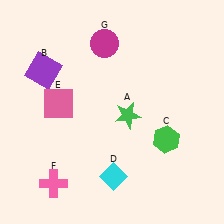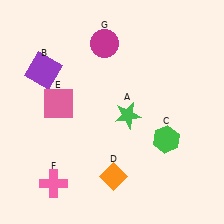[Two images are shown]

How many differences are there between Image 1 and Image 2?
There is 1 difference between the two images.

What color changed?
The diamond (D) changed from cyan in Image 1 to orange in Image 2.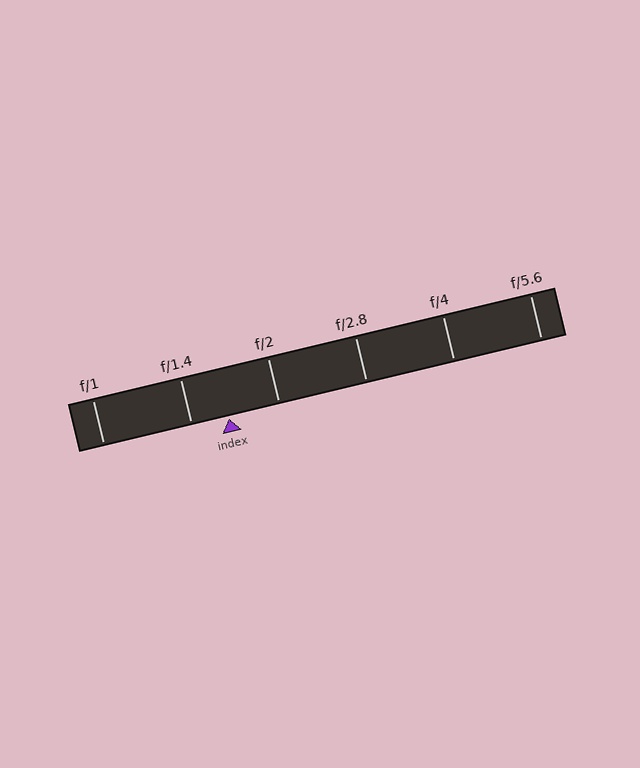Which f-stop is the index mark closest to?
The index mark is closest to f/1.4.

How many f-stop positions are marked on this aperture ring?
There are 6 f-stop positions marked.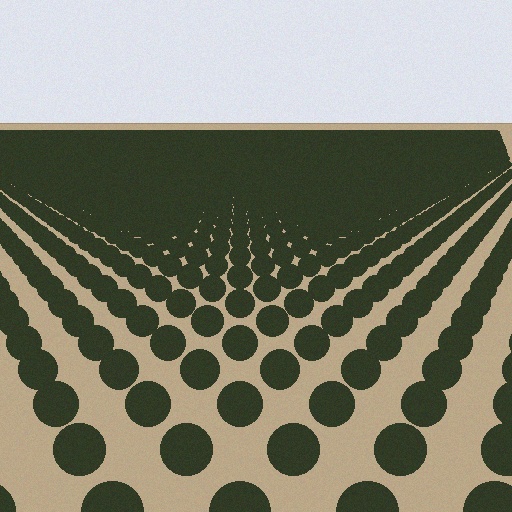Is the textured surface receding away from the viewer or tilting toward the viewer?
The surface is receding away from the viewer. Texture elements get smaller and denser toward the top.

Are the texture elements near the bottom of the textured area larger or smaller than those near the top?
Larger. Near the bottom, elements are closer to the viewer and appear at a bigger on-screen size.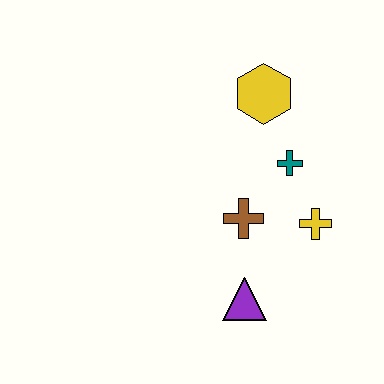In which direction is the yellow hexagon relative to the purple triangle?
The yellow hexagon is above the purple triangle.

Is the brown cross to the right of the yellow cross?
No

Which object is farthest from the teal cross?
The purple triangle is farthest from the teal cross.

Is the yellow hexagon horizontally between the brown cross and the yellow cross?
Yes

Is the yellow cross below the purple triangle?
No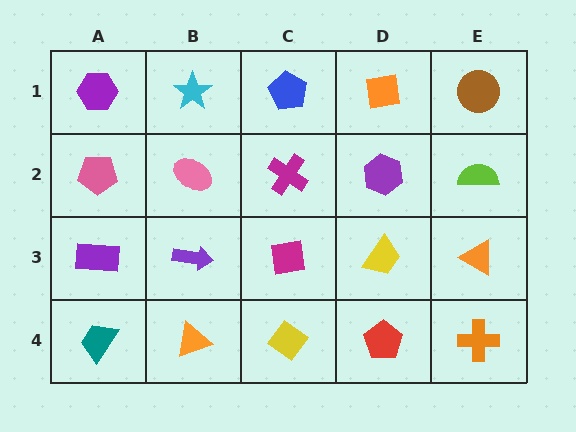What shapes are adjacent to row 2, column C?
A blue pentagon (row 1, column C), a magenta square (row 3, column C), a pink ellipse (row 2, column B), a purple hexagon (row 2, column D).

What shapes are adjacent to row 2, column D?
An orange square (row 1, column D), a yellow trapezoid (row 3, column D), a magenta cross (row 2, column C), a lime semicircle (row 2, column E).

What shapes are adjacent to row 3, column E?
A lime semicircle (row 2, column E), an orange cross (row 4, column E), a yellow trapezoid (row 3, column D).